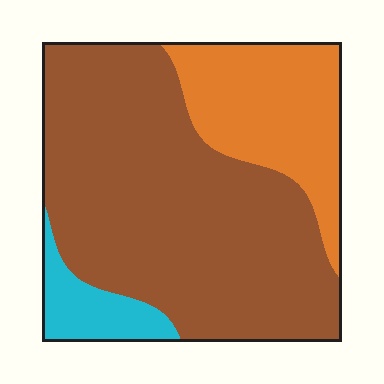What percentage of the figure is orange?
Orange covers roughly 25% of the figure.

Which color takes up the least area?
Cyan, at roughly 10%.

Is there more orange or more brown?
Brown.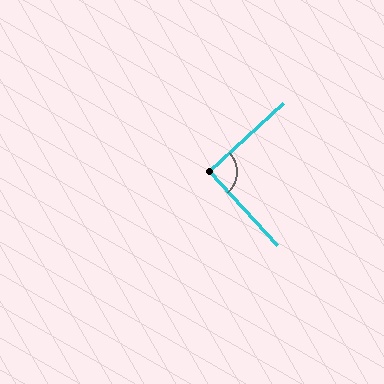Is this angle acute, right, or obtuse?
It is approximately a right angle.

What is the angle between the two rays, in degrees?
Approximately 90 degrees.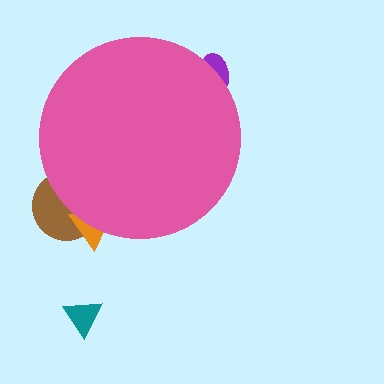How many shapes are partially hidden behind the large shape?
3 shapes are partially hidden.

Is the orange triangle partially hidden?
Yes, the orange triangle is partially hidden behind the pink circle.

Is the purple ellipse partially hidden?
Yes, the purple ellipse is partially hidden behind the pink circle.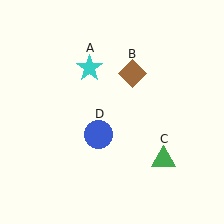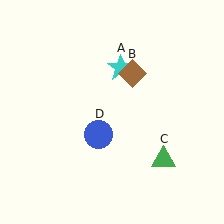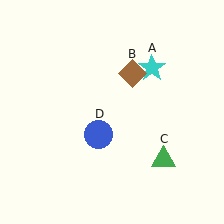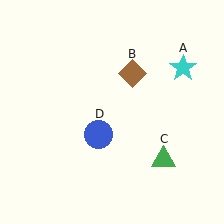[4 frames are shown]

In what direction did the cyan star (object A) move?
The cyan star (object A) moved right.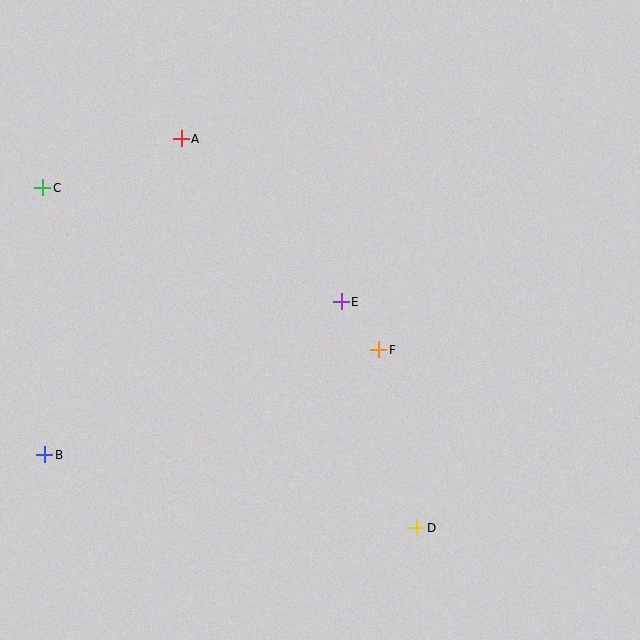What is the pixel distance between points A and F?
The distance between A and F is 289 pixels.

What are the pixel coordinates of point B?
Point B is at (45, 455).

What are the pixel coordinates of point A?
Point A is at (181, 139).